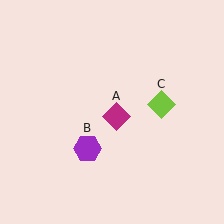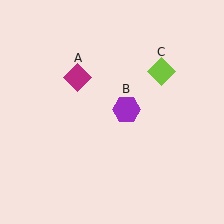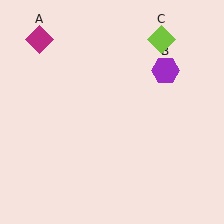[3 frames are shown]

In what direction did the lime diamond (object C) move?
The lime diamond (object C) moved up.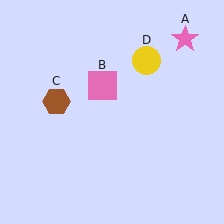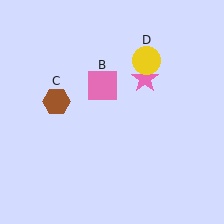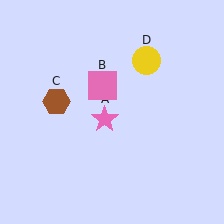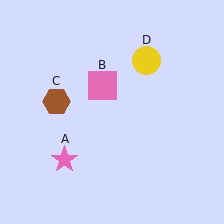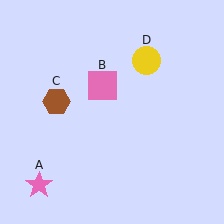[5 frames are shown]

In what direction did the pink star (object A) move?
The pink star (object A) moved down and to the left.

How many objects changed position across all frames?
1 object changed position: pink star (object A).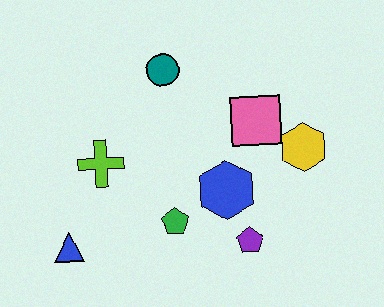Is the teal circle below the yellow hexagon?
No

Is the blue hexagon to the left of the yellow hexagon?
Yes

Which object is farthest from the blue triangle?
The yellow hexagon is farthest from the blue triangle.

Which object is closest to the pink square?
The yellow hexagon is closest to the pink square.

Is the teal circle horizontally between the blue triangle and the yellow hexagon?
Yes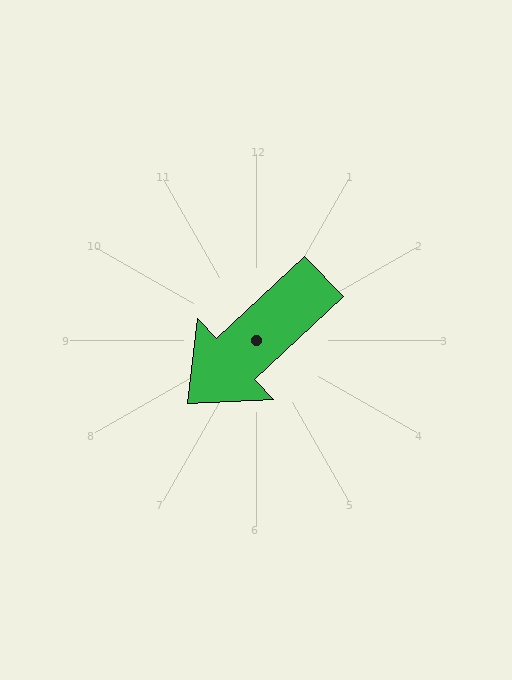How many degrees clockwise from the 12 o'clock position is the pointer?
Approximately 227 degrees.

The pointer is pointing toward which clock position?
Roughly 8 o'clock.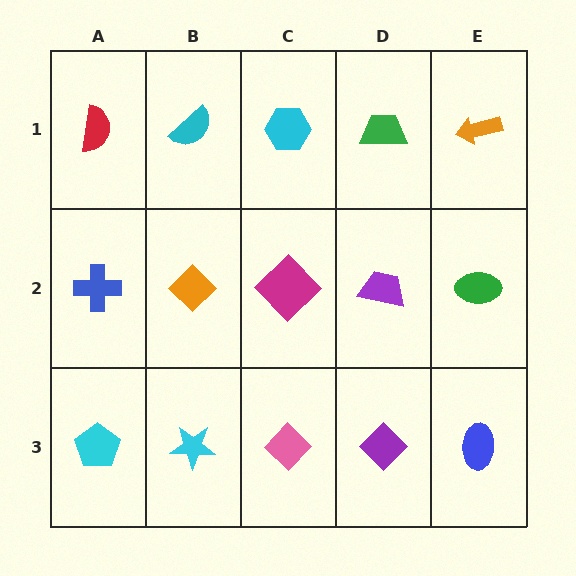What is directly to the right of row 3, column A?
A cyan star.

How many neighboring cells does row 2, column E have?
3.